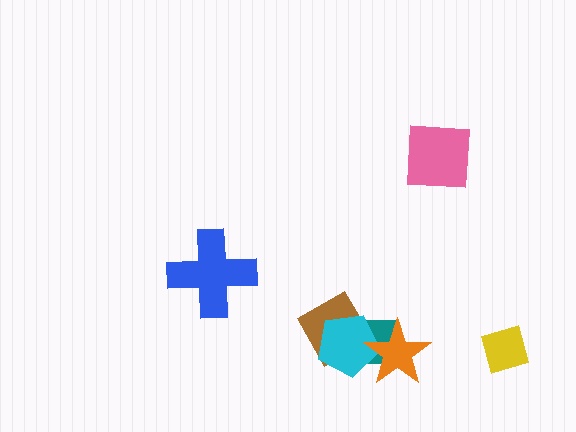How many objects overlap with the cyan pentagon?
3 objects overlap with the cyan pentagon.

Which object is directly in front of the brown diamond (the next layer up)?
The teal rectangle is directly in front of the brown diamond.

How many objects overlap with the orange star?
2 objects overlap with the orange star.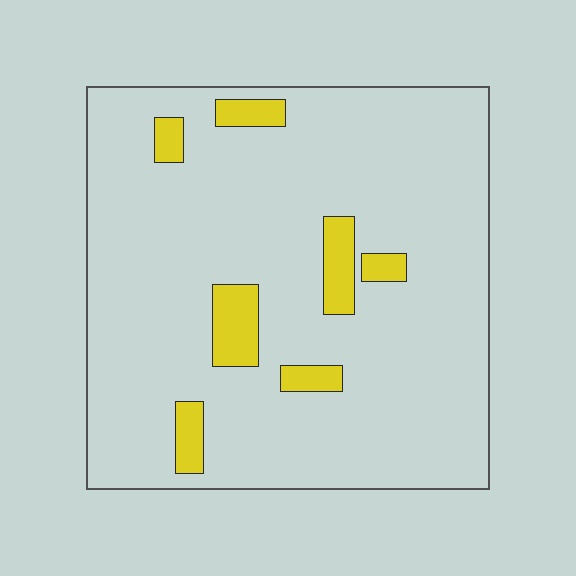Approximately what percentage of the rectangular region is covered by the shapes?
Approximately 10%.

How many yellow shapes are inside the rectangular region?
7.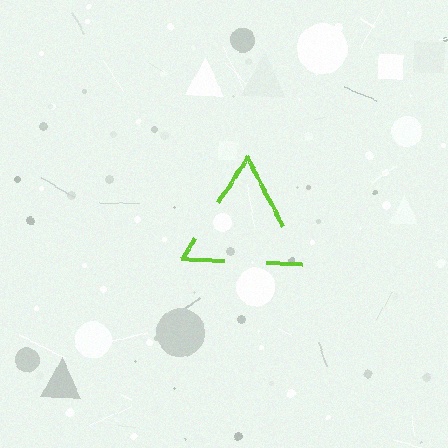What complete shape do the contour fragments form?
The contour fragments form a triangle.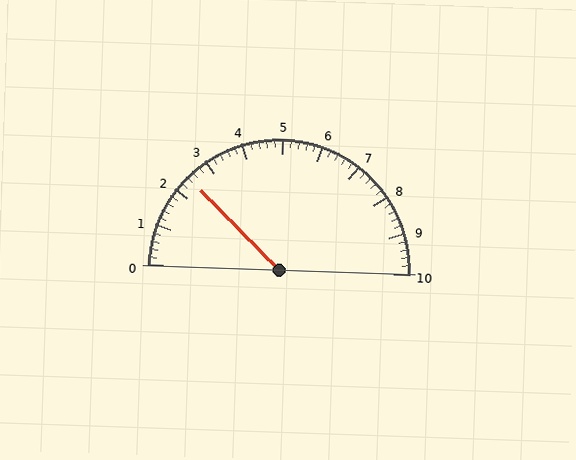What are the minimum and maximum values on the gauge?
The gauge ranges from 0 to 10.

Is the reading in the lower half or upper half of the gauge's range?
The reading is in the lower half of the range (0 to 10).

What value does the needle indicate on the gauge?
The needle indicates approximately 2.4.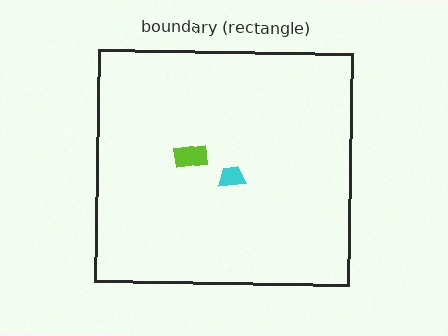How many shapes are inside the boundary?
2 inside, 0 outside.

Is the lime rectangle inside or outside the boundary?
Inside.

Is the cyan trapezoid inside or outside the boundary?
Inside.